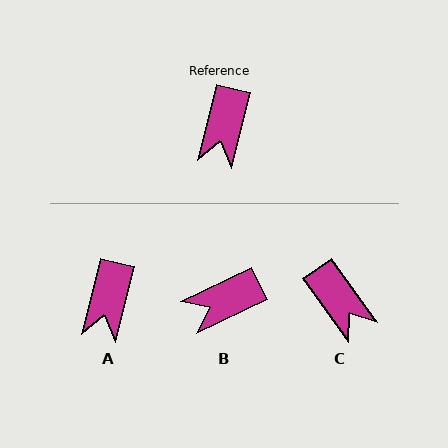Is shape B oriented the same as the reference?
No, it is off by about 50 degrees.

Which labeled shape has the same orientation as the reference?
A.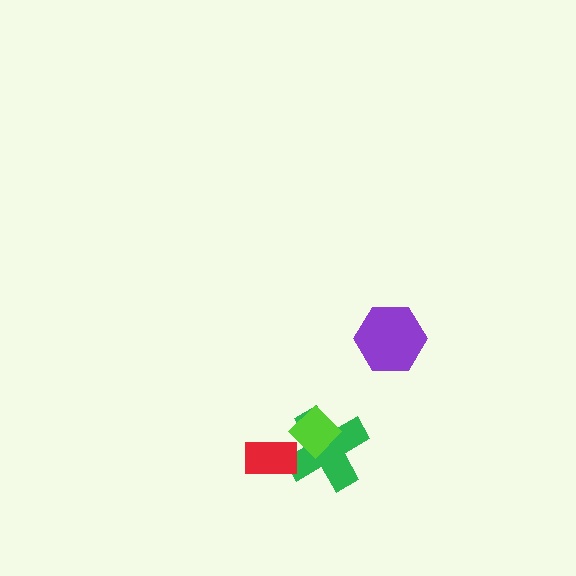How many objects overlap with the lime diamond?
1 object overlaps with the lime diamond.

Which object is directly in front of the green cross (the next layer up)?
The red rectangle is directly in front of the green cross.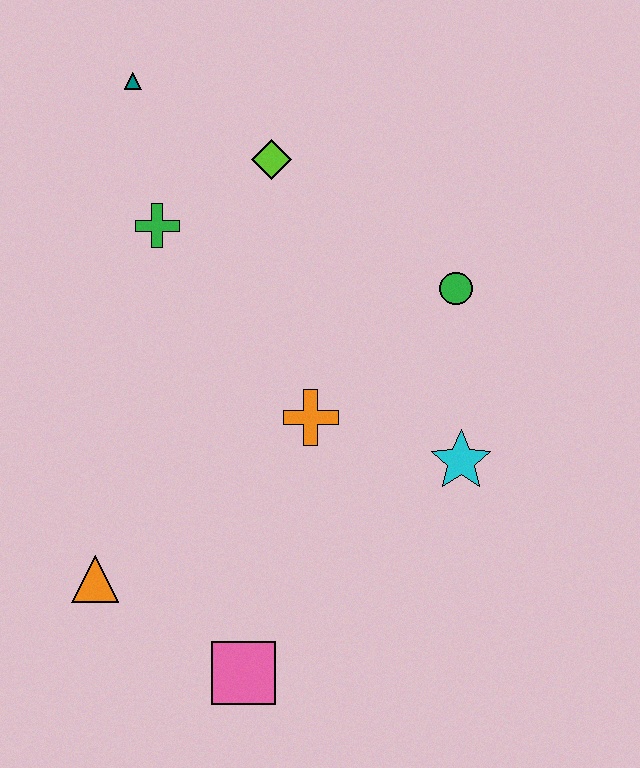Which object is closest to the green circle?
The cyan star is closest to the green circle.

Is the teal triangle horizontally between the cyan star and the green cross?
No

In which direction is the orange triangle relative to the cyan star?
The orange triangle is to the left of the cyan star.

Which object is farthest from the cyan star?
The teal triangle is farthest from the cyan star.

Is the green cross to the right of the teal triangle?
Yes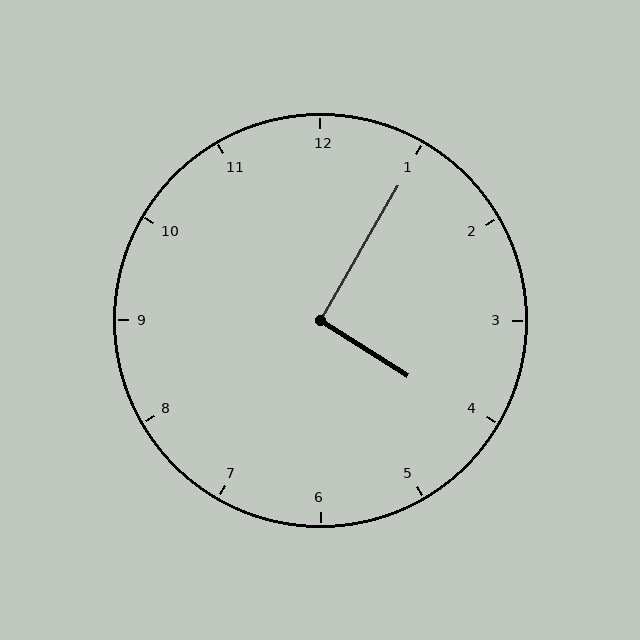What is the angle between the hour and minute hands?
Approximately 92 degrees.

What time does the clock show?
4:05.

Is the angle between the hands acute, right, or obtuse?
It is right.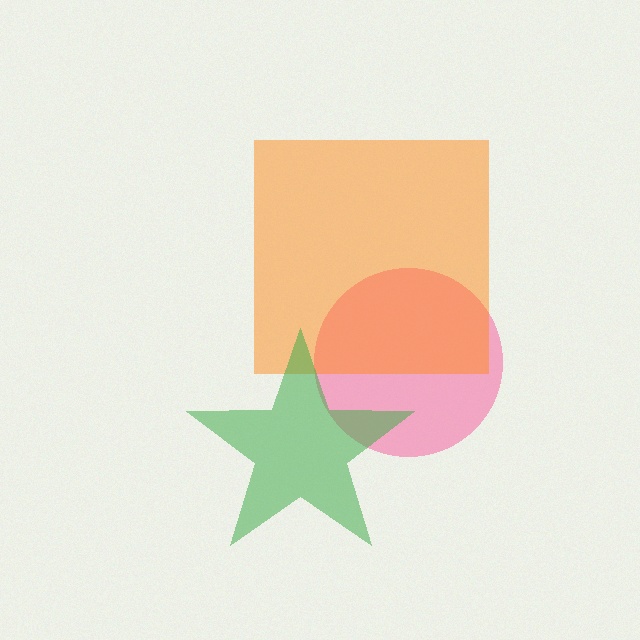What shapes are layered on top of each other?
The layered shapes are: a pink circle, an orange square, a green star.